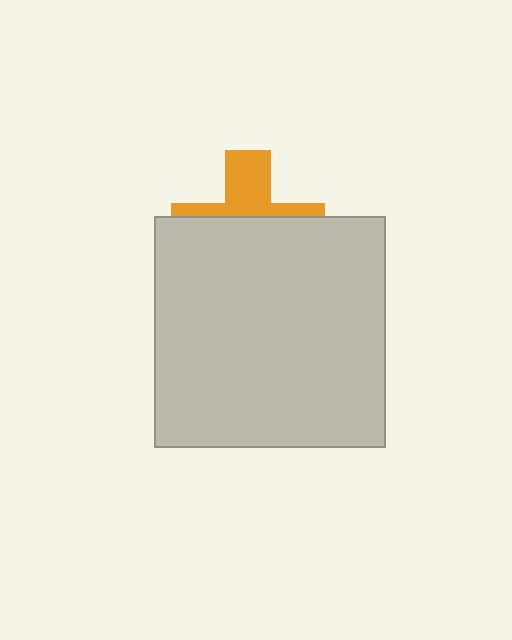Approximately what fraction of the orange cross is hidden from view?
Roughly 64% of the orange cross is hidden behind the light gray square.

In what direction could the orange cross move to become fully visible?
The orange cross could move up. That would shift it out from behind the light gray square entirely.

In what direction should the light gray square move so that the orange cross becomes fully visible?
The light gray square should move down. That is the shortest direction to clear the overlap and leave the orange cross fully visible.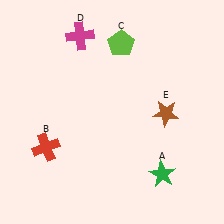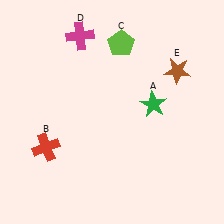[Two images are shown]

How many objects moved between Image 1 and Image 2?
2 objects moved between the two images.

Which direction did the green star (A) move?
The green star (A) moved up.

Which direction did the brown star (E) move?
The brown star (E) moved up.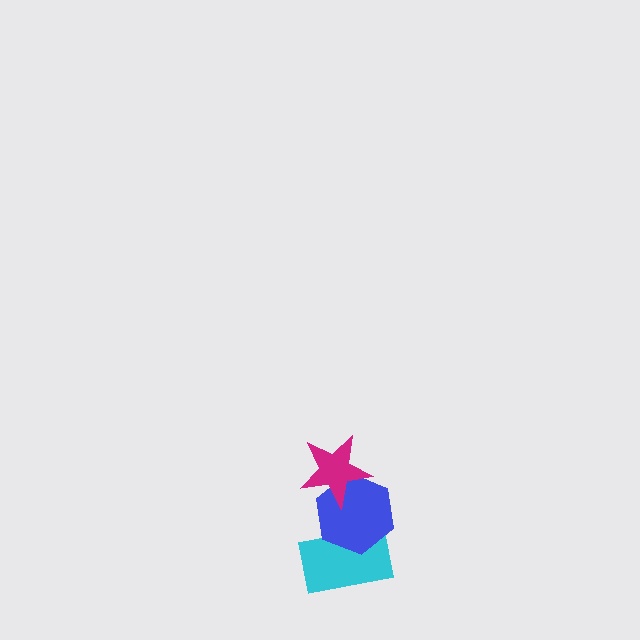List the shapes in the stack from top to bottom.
From top to bottom: the magenta star, the blue hexagon, the cyan rectangle.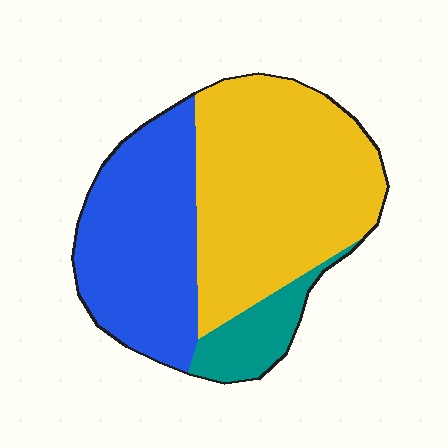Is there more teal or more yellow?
Yellow.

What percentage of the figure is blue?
Blue covers 37% of the figure.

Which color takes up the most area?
Yellow, at roughly 50%.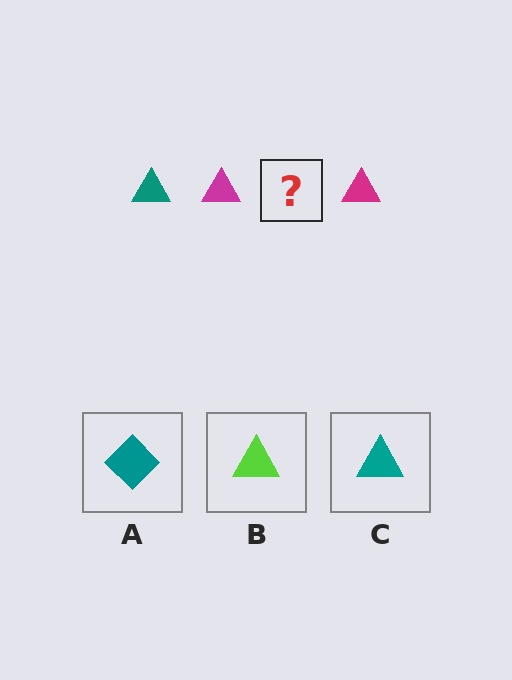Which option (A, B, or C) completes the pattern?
C.